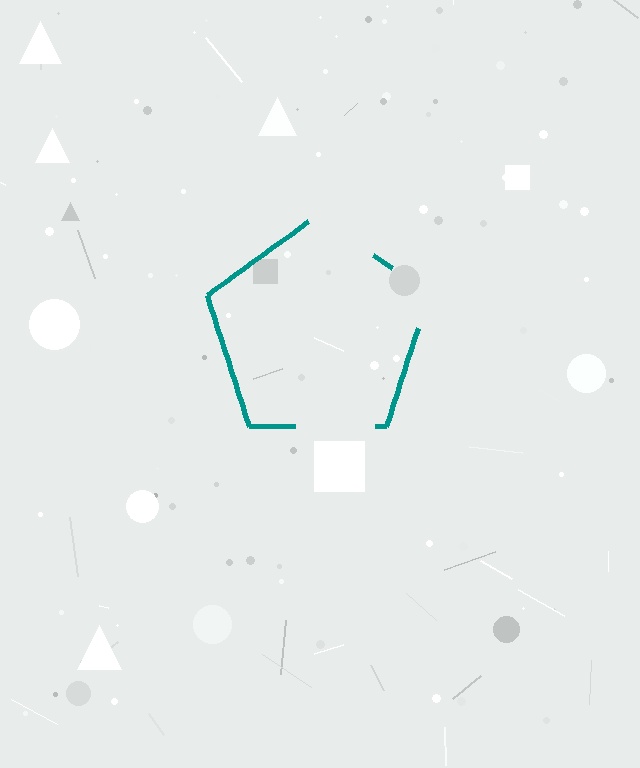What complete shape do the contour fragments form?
The contour fragments form a pentagon.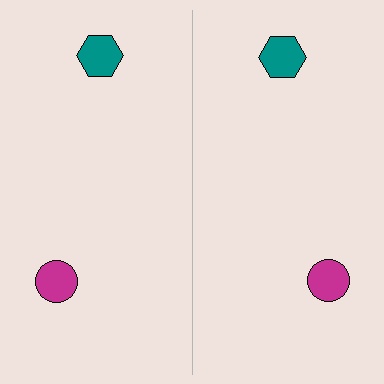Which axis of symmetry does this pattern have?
The pattern has a vertical axis of symmetry running through the center of the image.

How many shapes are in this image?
There are 4 shapes in this image.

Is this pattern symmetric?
Yes, this pattern has bilateral (reflection) symmetry.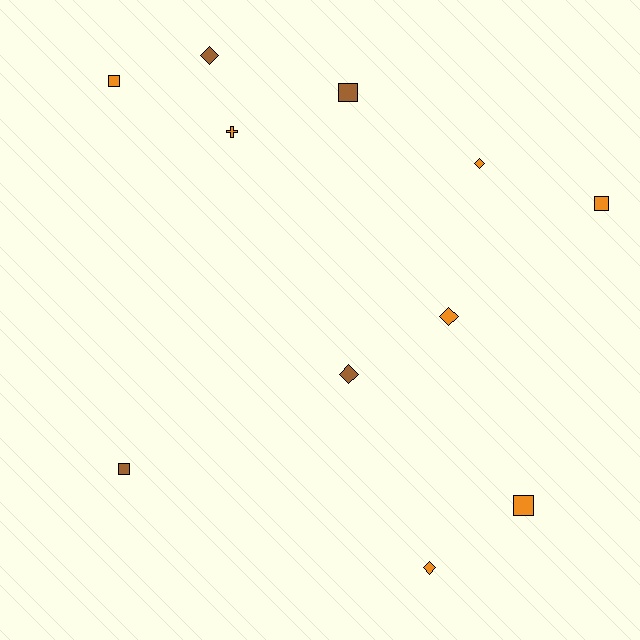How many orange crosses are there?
There is 1 orange cross.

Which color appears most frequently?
Orange, with 7 objects.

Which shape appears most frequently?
Diamond, with 5 objects.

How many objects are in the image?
There are 11 objects.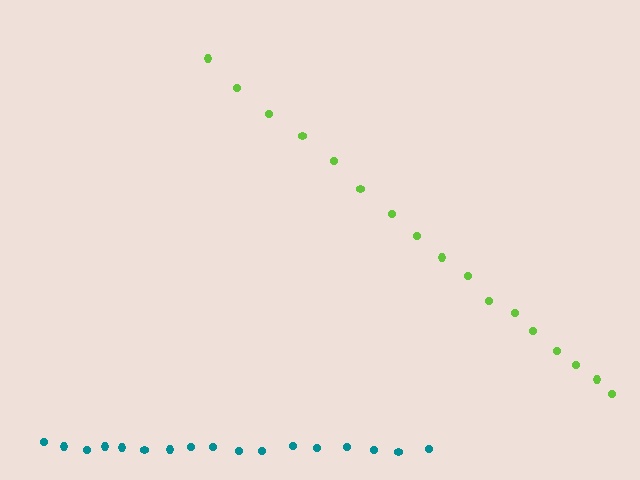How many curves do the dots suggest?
There are 2 distinct paths.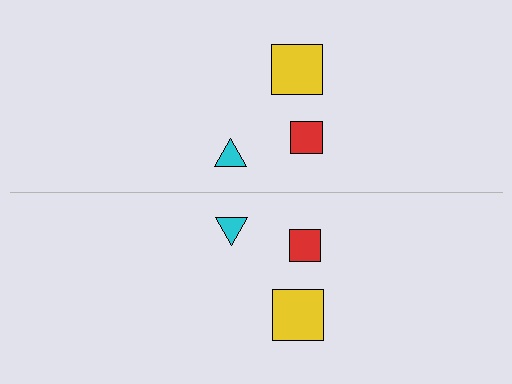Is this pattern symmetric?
Yes, this pattern has bilateral (reflection) symmetry.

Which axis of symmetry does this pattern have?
The pattern has a horizontal axis of symmetry running through the center of the image.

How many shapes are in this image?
There are 6 shapes in this image.